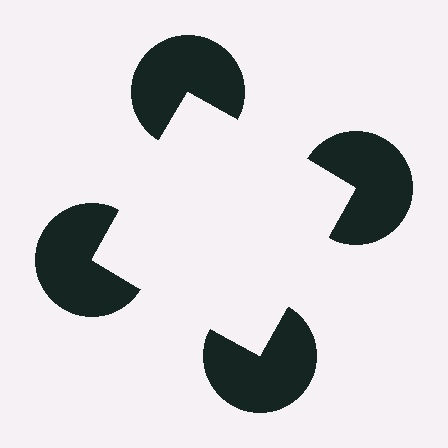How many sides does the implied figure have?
4 sides.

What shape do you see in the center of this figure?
An illusory square — its edges are inferred from the aligned wedge cuts in the pac-man discs, not physically drawn.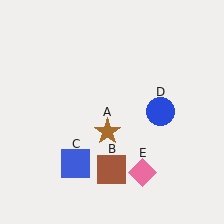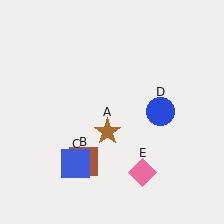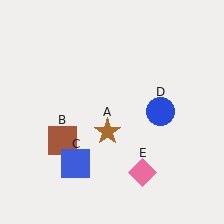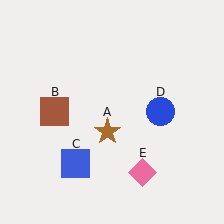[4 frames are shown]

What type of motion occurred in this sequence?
The brown square (object B) rotated clockwise around the center of the scene.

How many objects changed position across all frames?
1 object changed position: brown square (object B).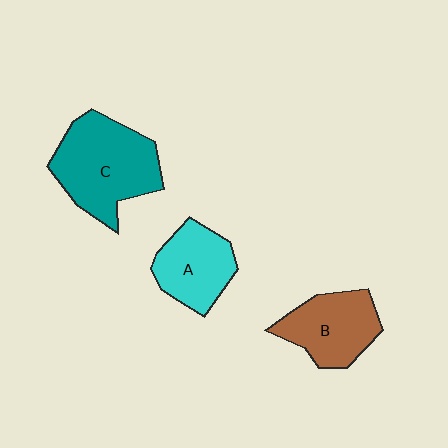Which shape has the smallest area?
Shape A (cyan).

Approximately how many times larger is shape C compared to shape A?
Approximately 1.6 times.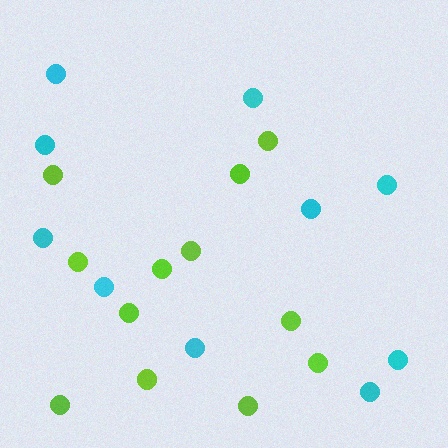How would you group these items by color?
There are 2 groups: one group of lime circles (12) and one group of cyan circles (10).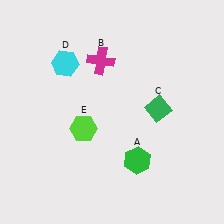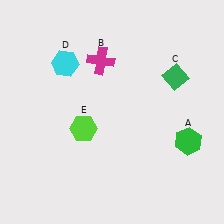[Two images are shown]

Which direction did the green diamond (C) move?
The green diamond (C) moved up.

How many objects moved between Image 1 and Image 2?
2 objects moved between the two images.